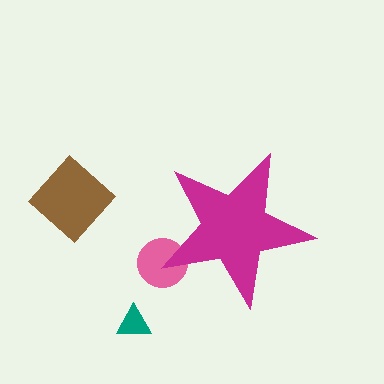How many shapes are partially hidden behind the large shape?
1 shape is partially hidden.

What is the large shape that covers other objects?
A magenta star.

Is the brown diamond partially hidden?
No, the brown diamond is fully visible.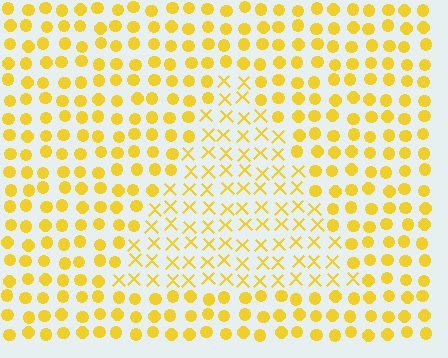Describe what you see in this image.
The image is filled with small yellow elements arranged in a uniform grid. A triangle-shaped region contains X marks, while the surrounding area contains circles. The boundary is defined purely by the change in element shape.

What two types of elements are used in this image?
The image uses X marks inside the triangle region and circles outside it.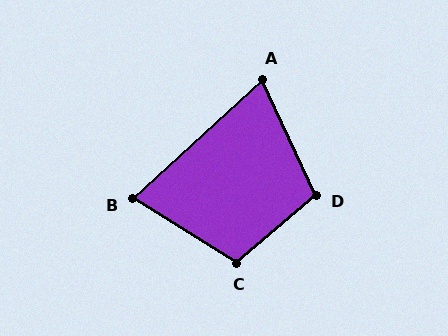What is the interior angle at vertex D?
Approximately 105 degrees (obtuse).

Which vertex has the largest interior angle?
C, at approximately 108 degrees.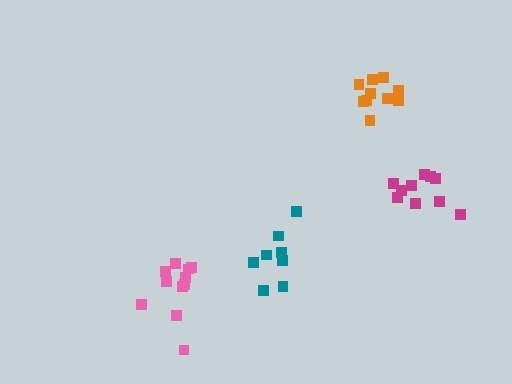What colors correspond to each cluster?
The clusters are colored: pink, magenta, orange, teal.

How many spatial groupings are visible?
There are 4 spatial groupings.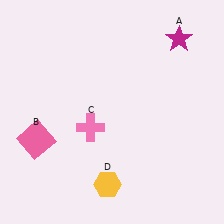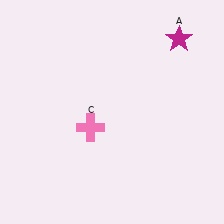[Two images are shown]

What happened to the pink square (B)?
The pink square (B) was removed in Image 2. It was in the bottom-left area of Image 1.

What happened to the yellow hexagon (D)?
The yellow hexagon (D) was removed in Image 2. It was in the bottom-left area of Image 1.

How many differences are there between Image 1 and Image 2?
There are 2 differences between the two images.